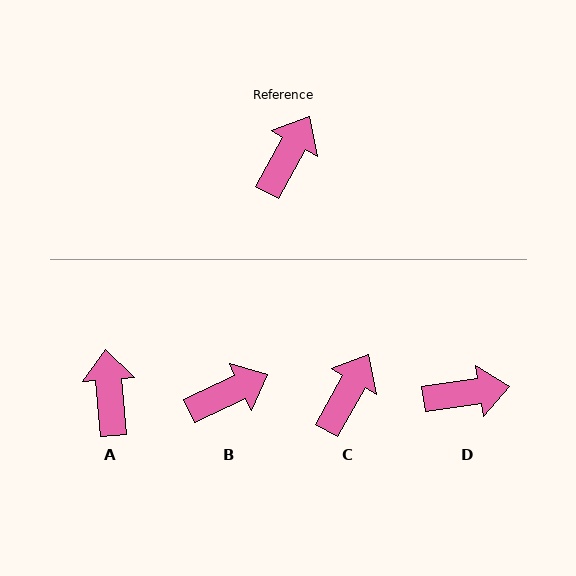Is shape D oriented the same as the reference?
No, it is off by about 53 degrees.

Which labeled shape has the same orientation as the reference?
C.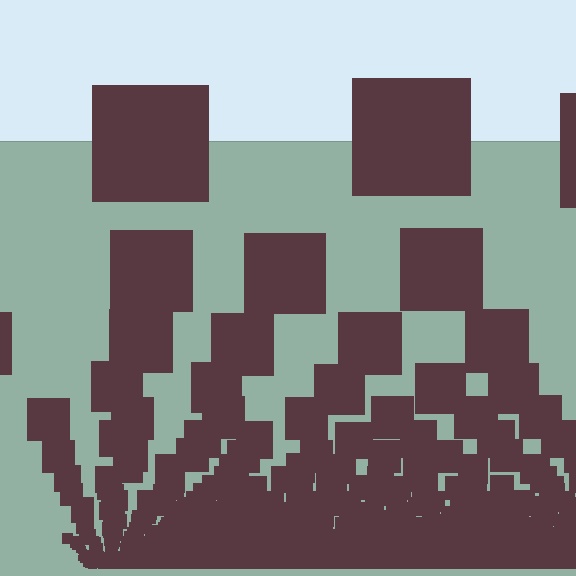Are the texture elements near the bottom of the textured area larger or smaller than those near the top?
Smaller. The gradient is inverted — elements near the bottom are smaller and denser.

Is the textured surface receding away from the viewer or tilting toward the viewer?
The surface appears to tilt toward the viewer. Texture elements get larger and sparser toward the top.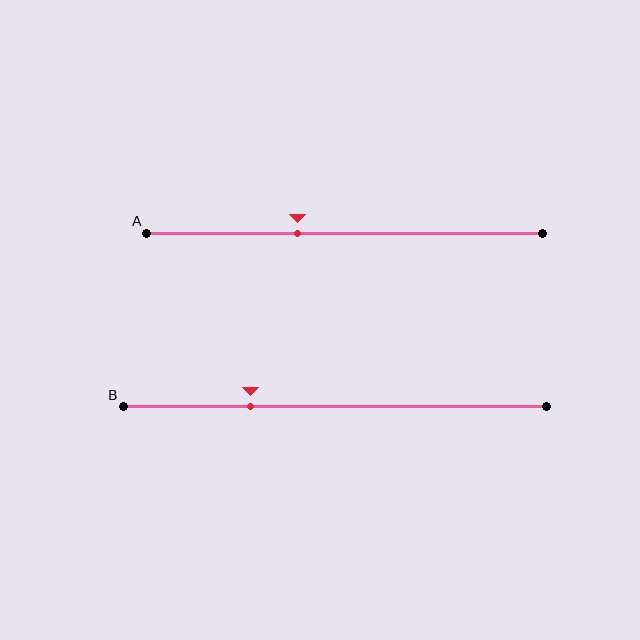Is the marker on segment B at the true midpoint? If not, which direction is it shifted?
No, the marker on segment B is shifted to the left by about 20% of the segment length.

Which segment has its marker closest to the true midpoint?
Segment A has its marker closest to the true midpoint.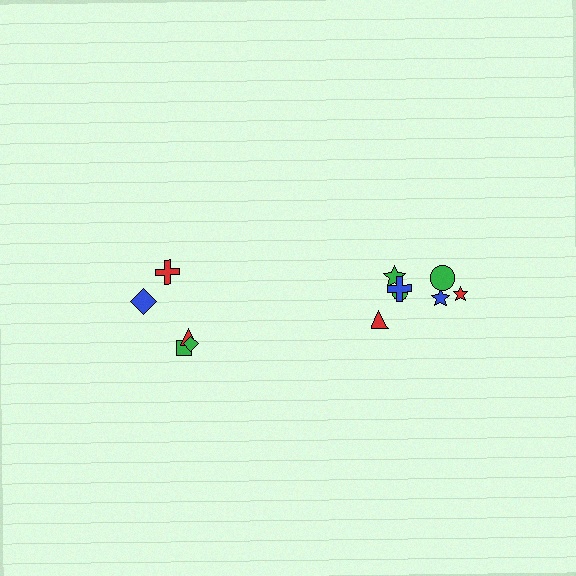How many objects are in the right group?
There are 7 objects.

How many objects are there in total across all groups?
There are 12 objects.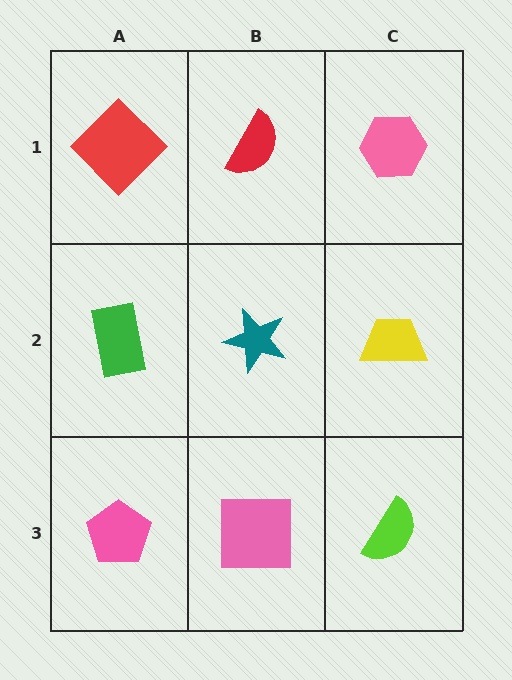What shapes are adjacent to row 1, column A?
A green rectangle (row 2, column A), a red semicircle (row 1, column B).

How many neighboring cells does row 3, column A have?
2.